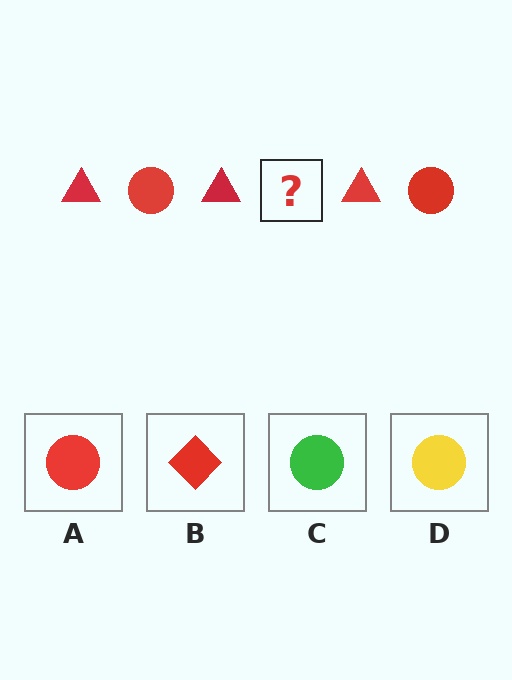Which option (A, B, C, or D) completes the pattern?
A.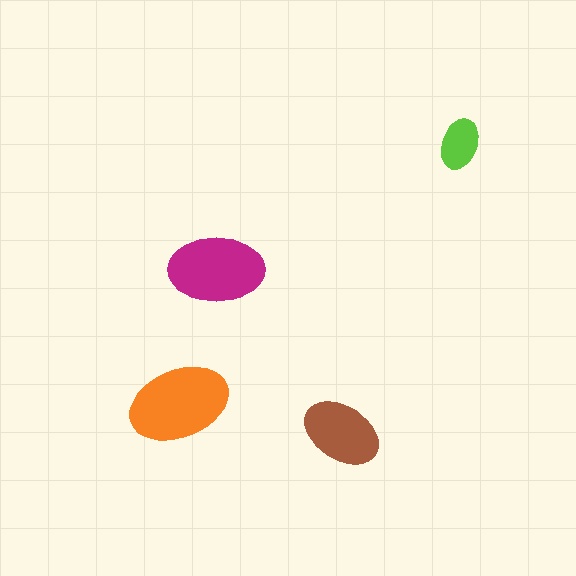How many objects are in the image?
There are 4 objects in the image.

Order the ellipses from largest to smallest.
the orange one, the magenta one, the brown one, the lime one.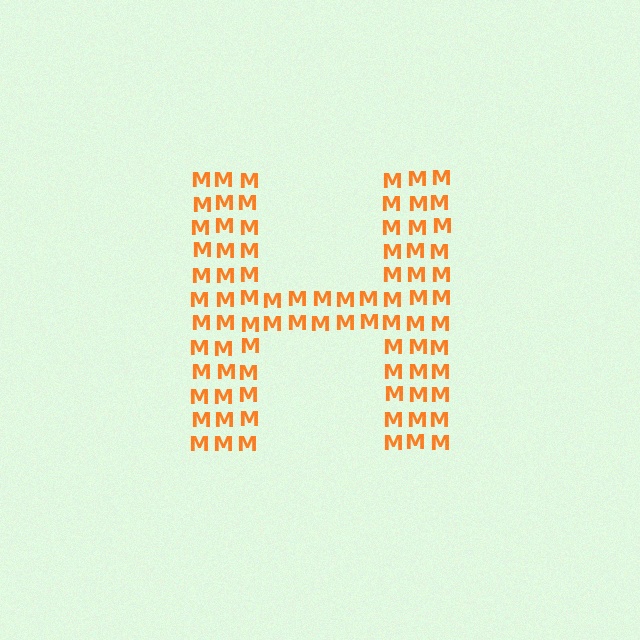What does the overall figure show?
The overall figure shows the letter H.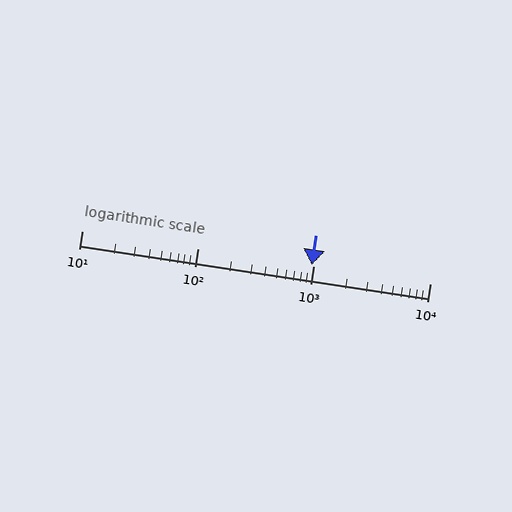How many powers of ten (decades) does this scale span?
The scale spans 3 decades, from 10 to 10000.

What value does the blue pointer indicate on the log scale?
The pointer indicates approximately 960.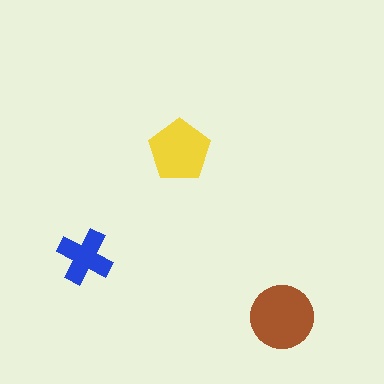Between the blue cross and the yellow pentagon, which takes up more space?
The yellow pentagon.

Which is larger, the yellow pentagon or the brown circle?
The brown circle.